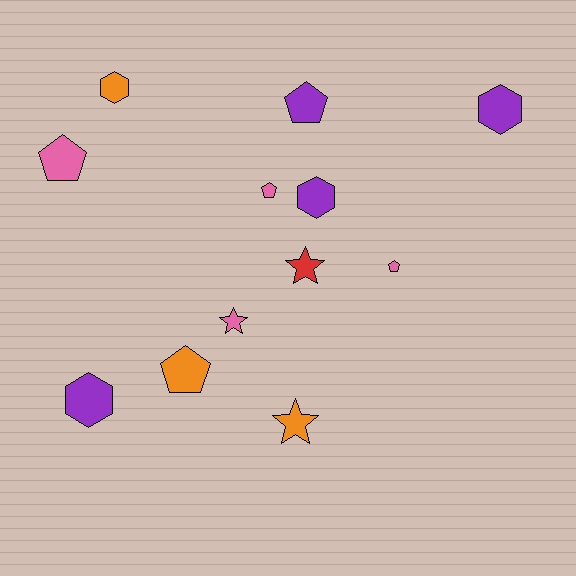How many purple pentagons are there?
There is 1 purple pentagon.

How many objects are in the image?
There are 12 objects.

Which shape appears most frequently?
Pentagon, with 5 objects.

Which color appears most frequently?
Purple, with 4 objects.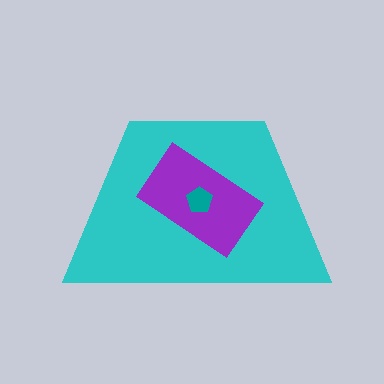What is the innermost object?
The teal pentagon.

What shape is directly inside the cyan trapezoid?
The purple rectangle.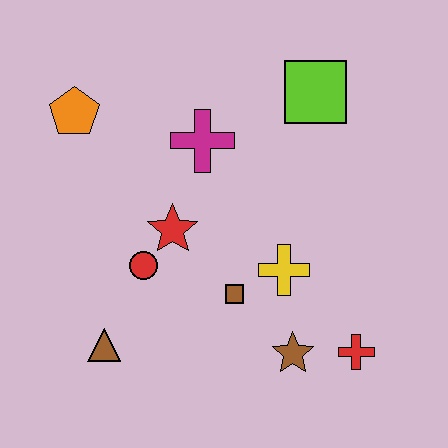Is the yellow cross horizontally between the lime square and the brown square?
Yes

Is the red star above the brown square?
Yes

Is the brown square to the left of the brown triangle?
No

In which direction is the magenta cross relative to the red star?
The magenta cross is above the red star.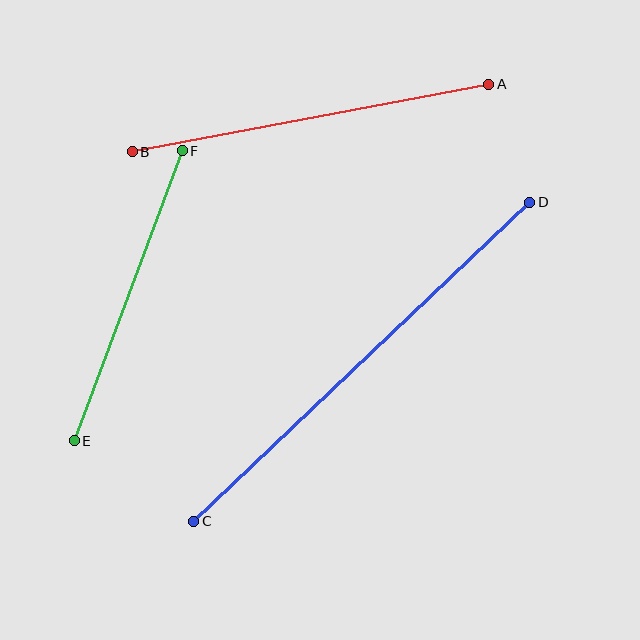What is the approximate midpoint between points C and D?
The midpoint is at approximately (362, 362) pixels.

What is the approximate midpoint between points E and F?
The midpoint is at approximately (128, 296) pixels.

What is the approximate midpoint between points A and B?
The midpoint is at approximately (310, 118) pixels.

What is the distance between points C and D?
The distance is approximately 463 pixels.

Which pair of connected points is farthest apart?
Points C and D are farthest apart.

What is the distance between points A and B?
The distance is approximately 363 pixels.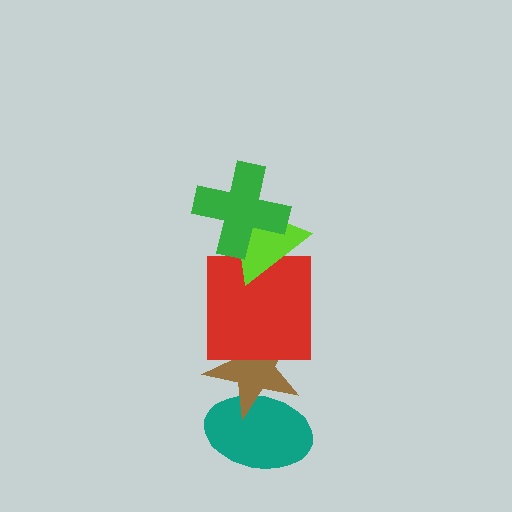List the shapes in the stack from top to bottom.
From top to bottom: the green cross, the lime triangle, the red square, the brown star, the teal ellipse.